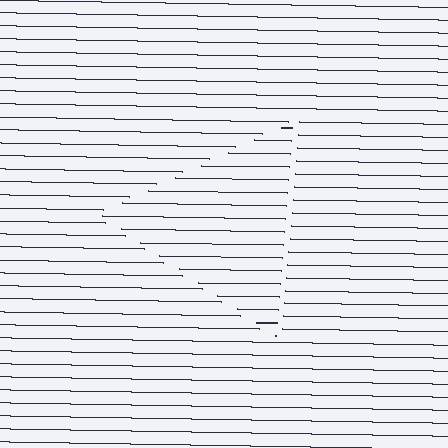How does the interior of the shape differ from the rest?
The interior of the shape contains the same grating, shifted by half a period — the contour is defined by the phase discontinuity where line-ends from the inner and outer gratings abut.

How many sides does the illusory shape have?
3 sides — the line-ends trace a triangle.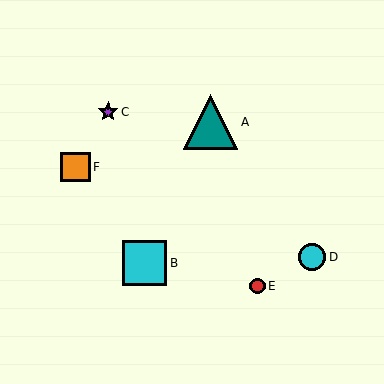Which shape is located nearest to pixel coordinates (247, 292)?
The red circle (labeled E) at (258, 286) is nearest to that location.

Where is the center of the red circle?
The center of the red circle is at (258, 286).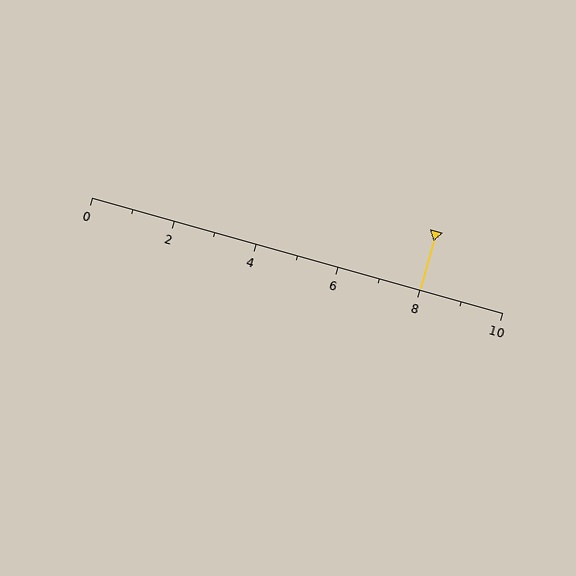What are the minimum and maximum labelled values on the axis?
The axis runs from 0 to 10.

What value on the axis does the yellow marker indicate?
The marker indicates approximately 8.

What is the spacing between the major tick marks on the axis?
The major ticks are spaced 2 apart.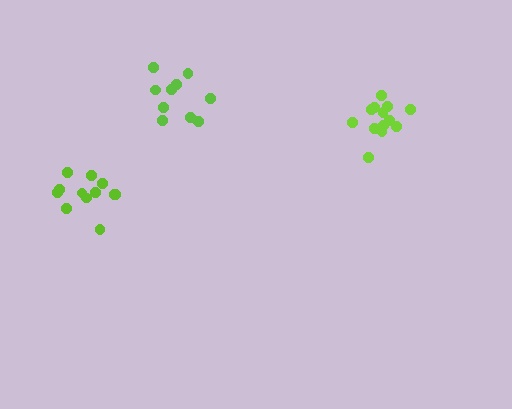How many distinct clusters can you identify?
There are 3 distinct clusters.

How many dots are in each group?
Group 1: 12 dots, Group 2: 13 dots, Group 3: 10 dots (35 total).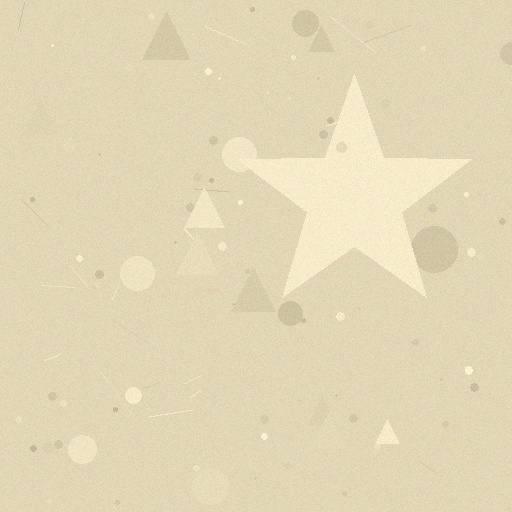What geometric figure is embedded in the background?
A star is embedded in the background.